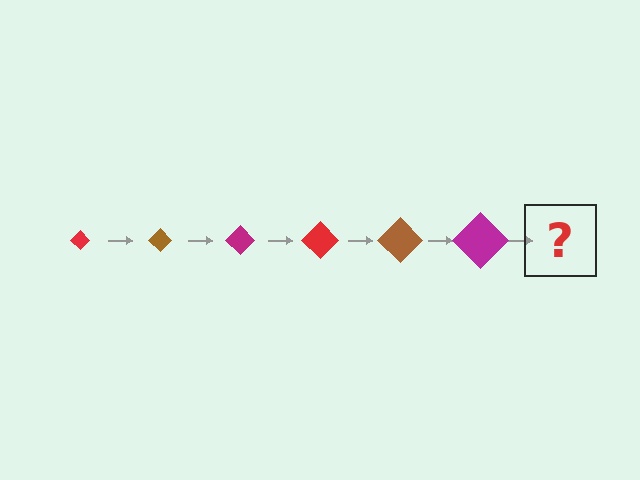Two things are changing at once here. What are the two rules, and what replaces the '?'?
The two rules are that the diamond grows larger each step and the color cycles through red, brown, and magenta. The '?' should be a red diamond, larger than the previous one.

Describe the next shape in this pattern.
It should be a red diamond, larger than the previous one.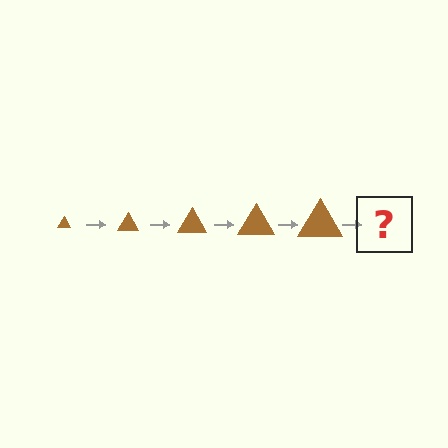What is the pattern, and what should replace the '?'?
The pattern is that the triangle gets progressively larger each step. The '?' should be a brown triangle, larger than the previous one.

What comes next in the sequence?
The next element should be a brown triangle, larger than the previous one.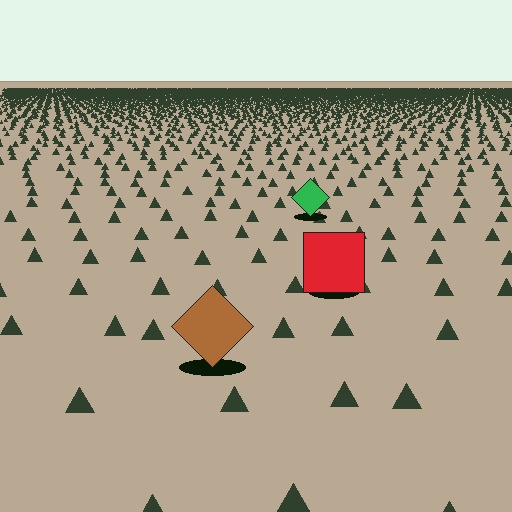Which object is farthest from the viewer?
The green diamond is farthest from the viewer. It appears smaller and the ground texture around it is denser.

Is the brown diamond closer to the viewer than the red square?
Yes. The brown diamond is closer — you can tell from the texture gradient: the ground texture is coarser near it.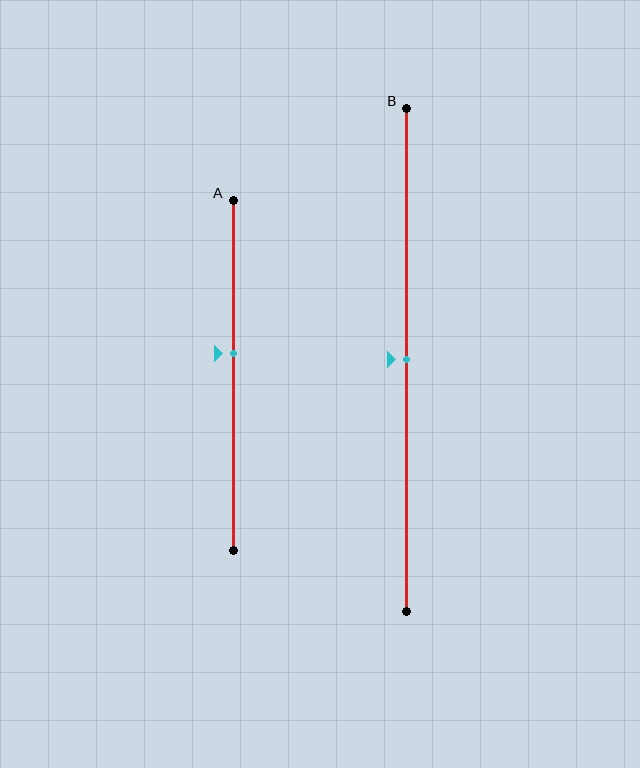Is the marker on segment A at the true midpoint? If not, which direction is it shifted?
No, the marker on segment A is shifted upward by about 6% of the segment length.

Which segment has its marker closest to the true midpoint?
Segment B has its marker closest to the true midpoint.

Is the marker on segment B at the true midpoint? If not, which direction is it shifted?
Yes, the marker on segment B is at the true midpoint.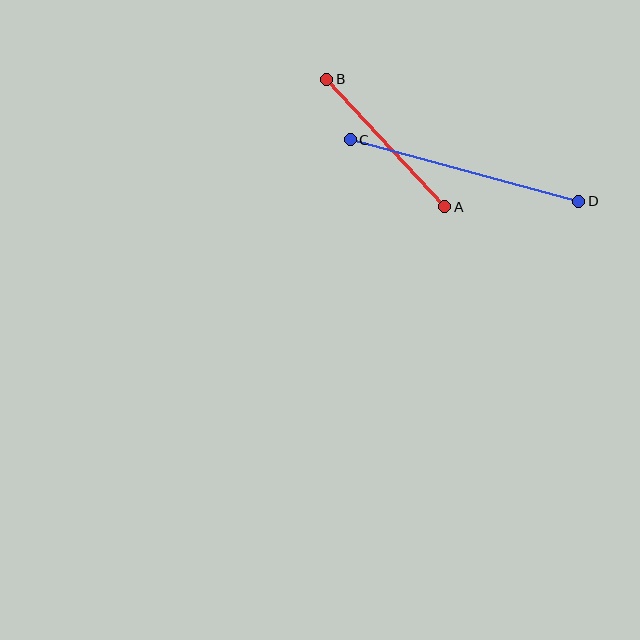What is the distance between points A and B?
The distance is approximately 174 pixels.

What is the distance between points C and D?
The distance is approximately 237 pixels.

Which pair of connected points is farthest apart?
Points C and D are farthest apart.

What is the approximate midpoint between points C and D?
The midpoint is at approximately (464, 171) pixels.